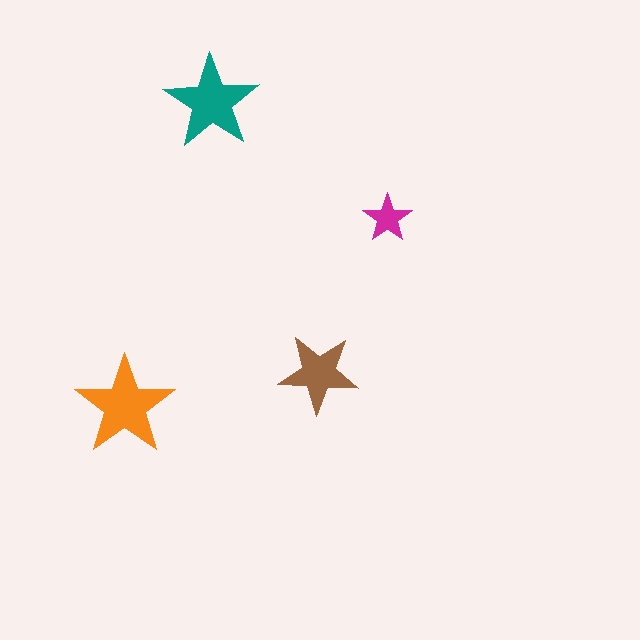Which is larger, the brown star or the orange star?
The orange one.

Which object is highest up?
The teal star is topmost.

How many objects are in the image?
There are 4 objects in the image.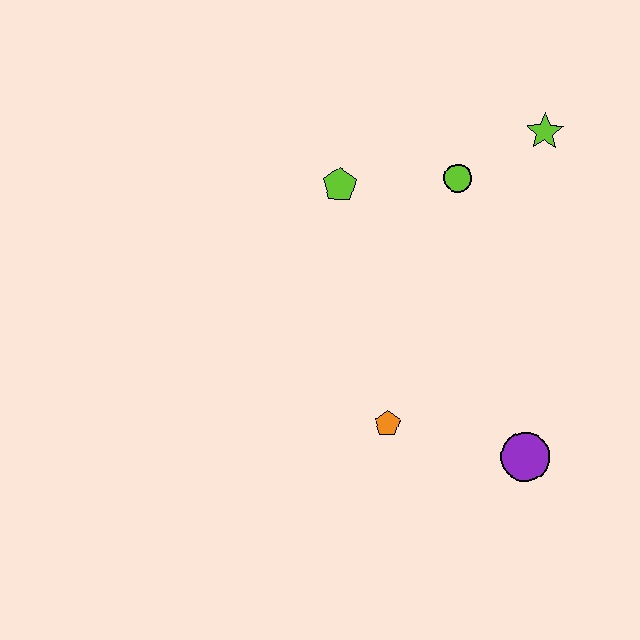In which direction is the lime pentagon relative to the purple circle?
The lime pentagon is above the purple circle.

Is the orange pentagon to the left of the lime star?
Yes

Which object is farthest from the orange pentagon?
The lime star is farthest from the orange pentagon.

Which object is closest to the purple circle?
The orange pentagon is closest to the purple circle.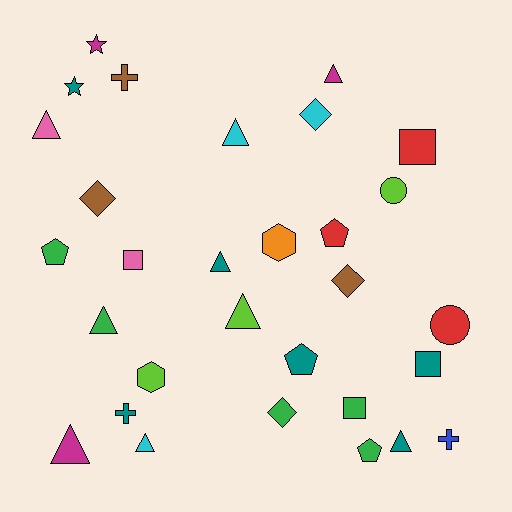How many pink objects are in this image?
There are 2 pink objects.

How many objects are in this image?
There are 30 objects.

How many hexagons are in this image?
There are 2 hexagons.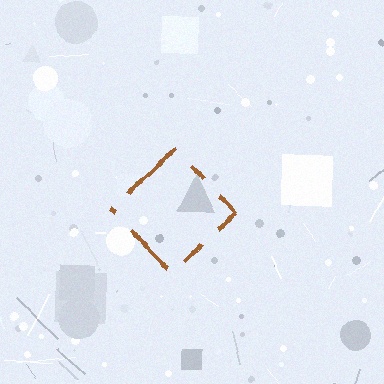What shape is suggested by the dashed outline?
The dashed outline suggests a diamond.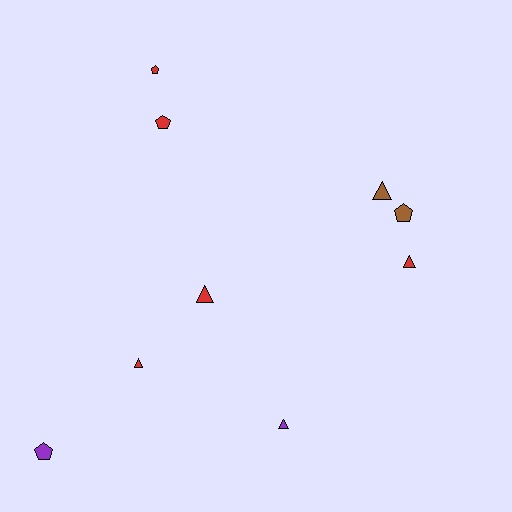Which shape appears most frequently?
Triangle, with 5 objects.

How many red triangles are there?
There are 3 red triangles.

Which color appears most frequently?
Red, with 5 objects.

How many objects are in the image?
There are 9 objects.